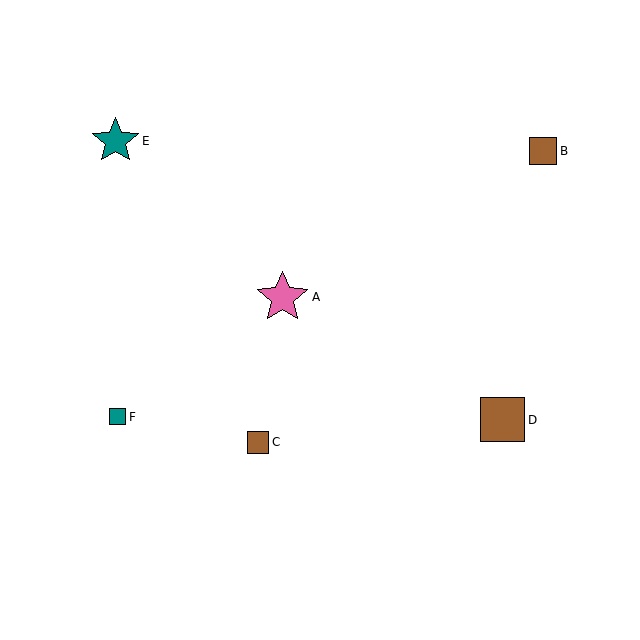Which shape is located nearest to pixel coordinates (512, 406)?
The brown square (labeled D) at (503, 420) is nearest to that location.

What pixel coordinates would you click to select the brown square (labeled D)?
Click at (503, 420) to select the brown square D.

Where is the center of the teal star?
The center of the teal star is at (115, 141).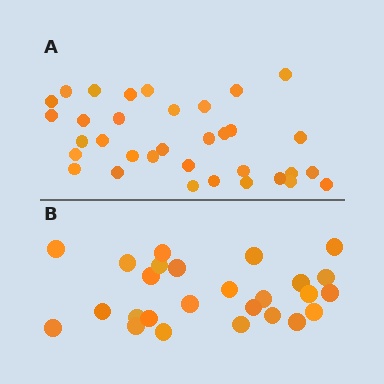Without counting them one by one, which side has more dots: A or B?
Region A (the top region) has more dots.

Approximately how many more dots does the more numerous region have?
Region A has roughly 8 or so more dots than region B.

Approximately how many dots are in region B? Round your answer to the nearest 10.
About 30 dots. (The exact count is 26, which rounds to 30.)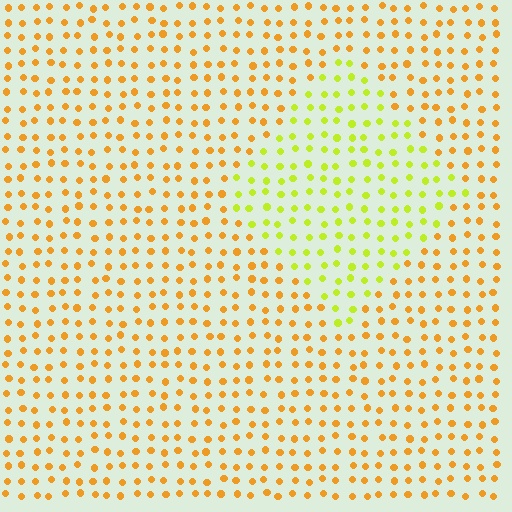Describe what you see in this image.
The image is filled with small orange elements in a uniform arrangement. A diamond-shaped region is visible where the elements are tinted to a slightly different hue, forming a subtle color boundary.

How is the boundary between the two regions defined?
The boundary is defined purely by a slight shift in hue (about 40 degrees). Spacing, size, and orientation are identical on both sides.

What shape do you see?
I see a diamond.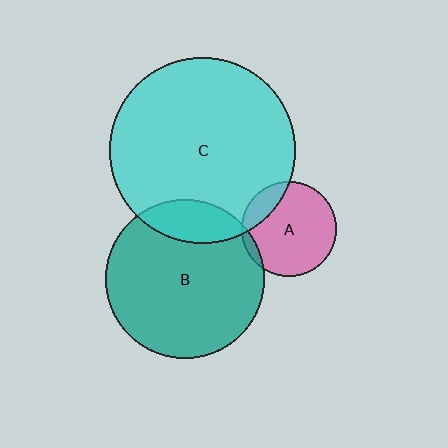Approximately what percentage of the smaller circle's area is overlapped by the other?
Approximately 15%.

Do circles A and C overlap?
Yes.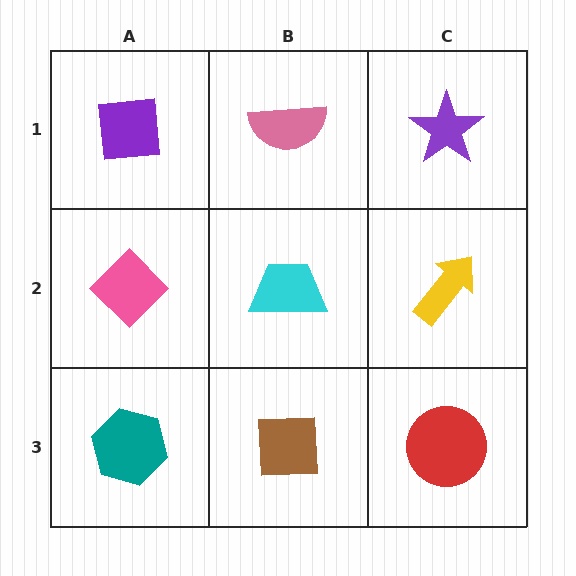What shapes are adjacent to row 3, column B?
A cyan trapezoid (row 2, column B), a teal hexagon (row 3, column A), a red circle (row 3, column C).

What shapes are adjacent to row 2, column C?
A purple star (row 1, column C), a red circle (row 3, column C), a cyan trapezoid (row 2, column B).